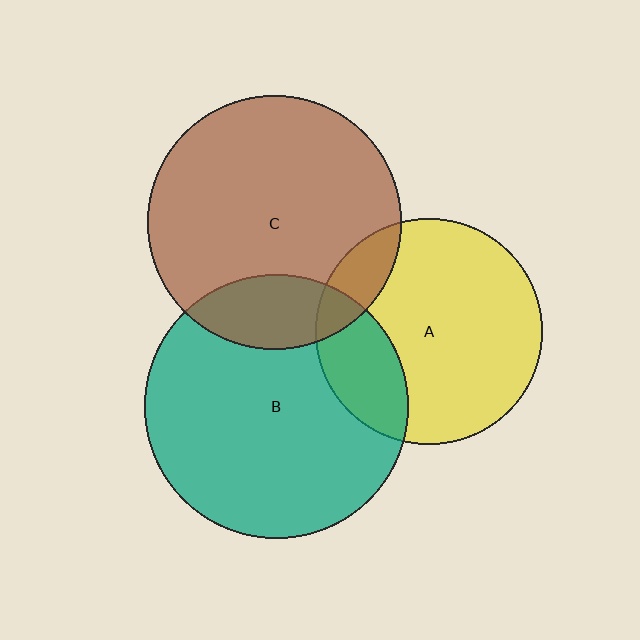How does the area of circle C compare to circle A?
Approximately 1.3 times.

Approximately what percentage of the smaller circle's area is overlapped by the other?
Approximately 20%.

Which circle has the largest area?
Circle B (teal).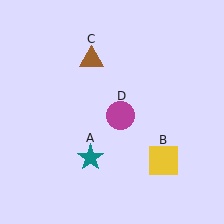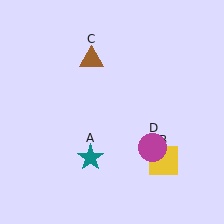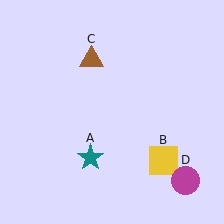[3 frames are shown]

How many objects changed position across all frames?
1 object changed position: magenta circle (object D).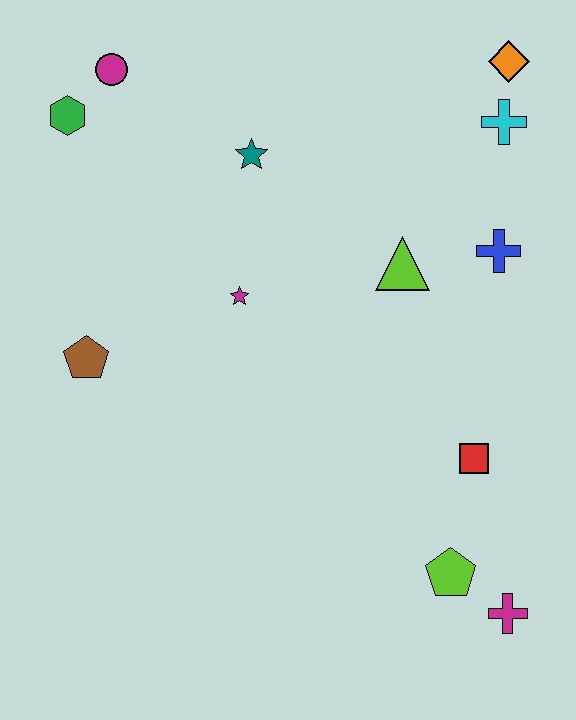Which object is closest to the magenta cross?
The lime pentagon is closest to the magenta cross.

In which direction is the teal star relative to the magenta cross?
The teal star is above the magenta cross.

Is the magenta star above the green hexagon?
No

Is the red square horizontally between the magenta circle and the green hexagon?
No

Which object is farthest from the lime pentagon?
The magenta circle is farthest from the lime pentagon.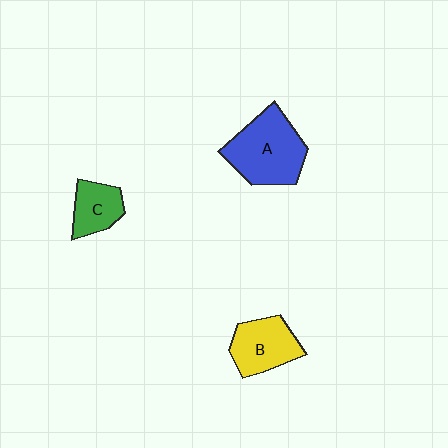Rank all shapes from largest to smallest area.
From largest to smallest: A (blue), B (yellow), C (green).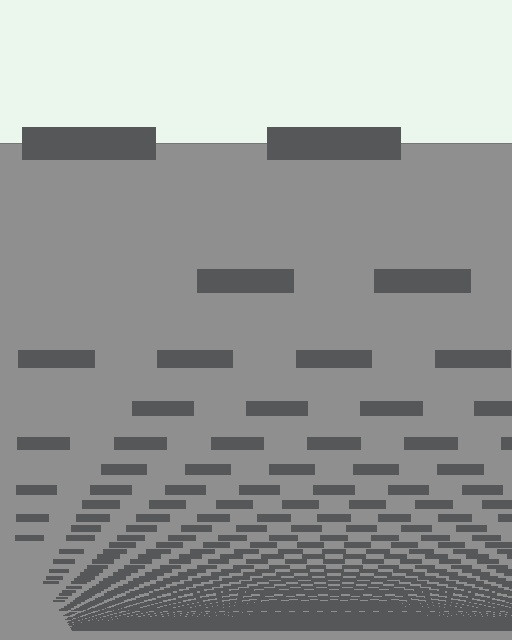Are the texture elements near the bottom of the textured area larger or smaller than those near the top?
Smaller. The gradient is inverted — elements near the bottom are smaller and denser.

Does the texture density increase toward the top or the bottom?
Density increases toward the bottom.